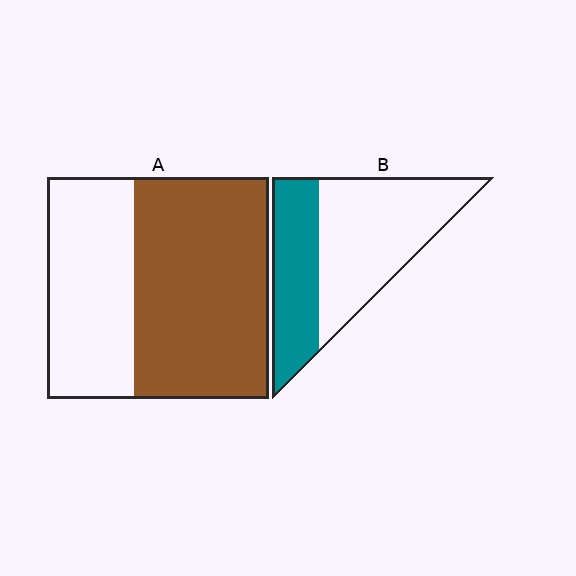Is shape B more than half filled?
No.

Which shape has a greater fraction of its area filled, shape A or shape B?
Shape A.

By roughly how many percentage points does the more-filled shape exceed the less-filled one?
By roughly 25 percentage points (A over B).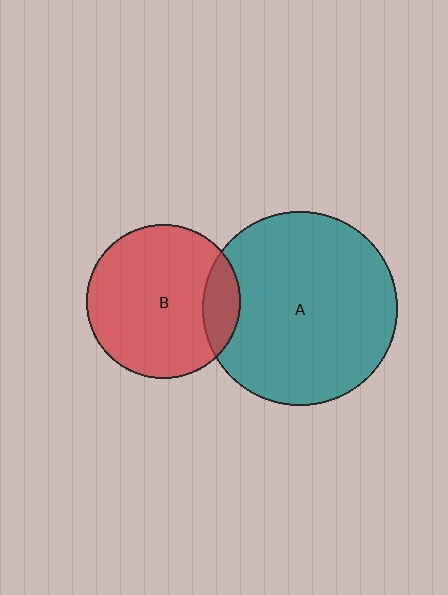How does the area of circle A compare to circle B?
Approximately 1.6 times.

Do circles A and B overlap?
Yes.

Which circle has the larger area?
Circle A (teal).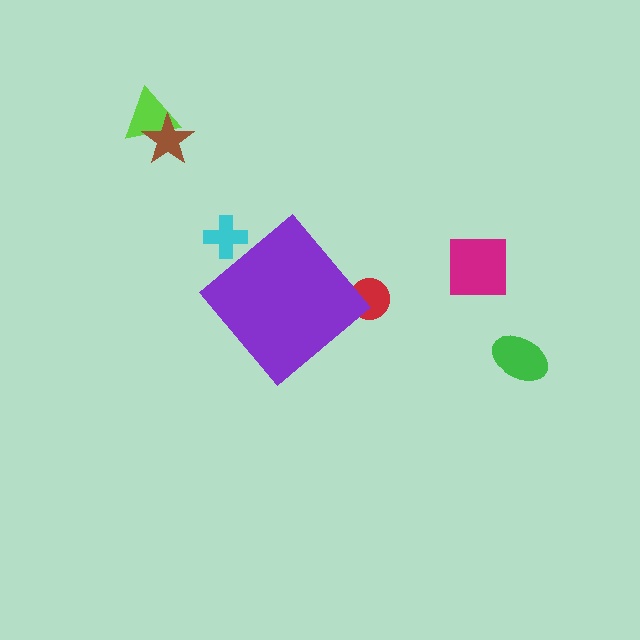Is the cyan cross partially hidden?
Yes, the cyan cross is partially hidden behind the purple diamond.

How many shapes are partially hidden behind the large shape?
2 shapes are partially hidden.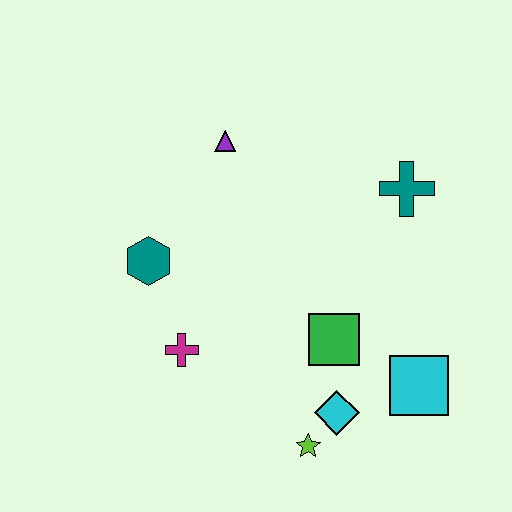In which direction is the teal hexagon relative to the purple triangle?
The teal hexagon is below the purple triangle.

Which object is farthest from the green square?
The purple triangle is farthest from the green square.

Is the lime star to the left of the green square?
Yes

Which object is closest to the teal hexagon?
The magenta cross is closest to the teal hexagon.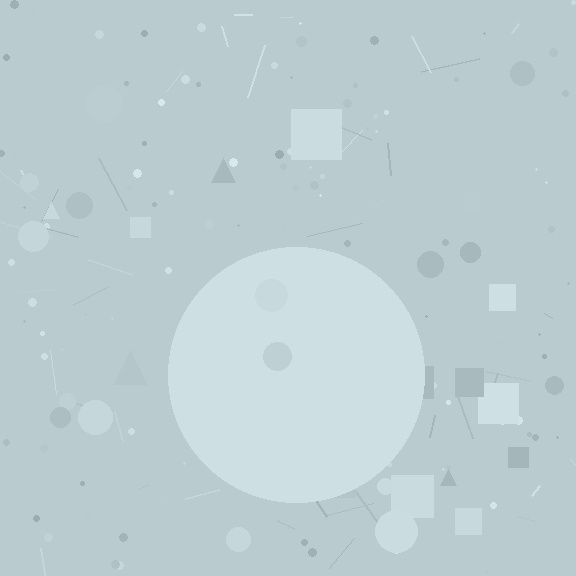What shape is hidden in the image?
A circle is hidden in the image.